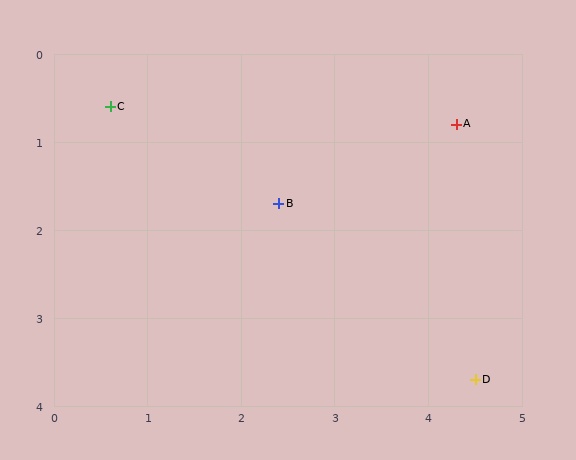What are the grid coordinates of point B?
Point B is at approximately (2.4, 1.7).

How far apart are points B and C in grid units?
Points B and C are about 2.1 grid units apart.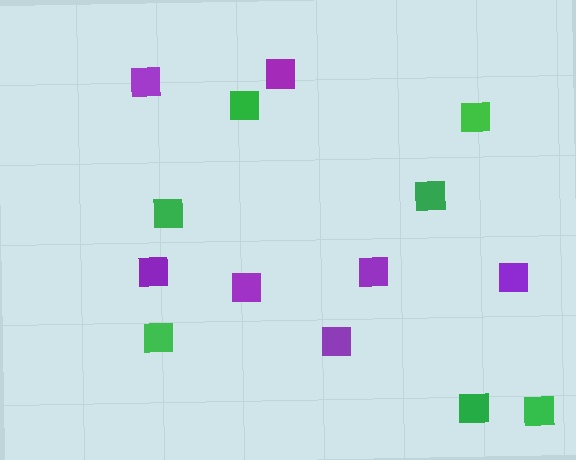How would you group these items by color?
There are 2 groups: one group of green squares (7) and one group of purple squares (7).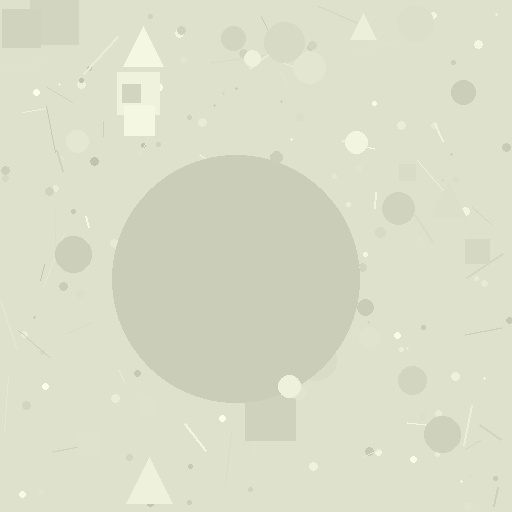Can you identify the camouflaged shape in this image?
The camouflaged shape is a circle.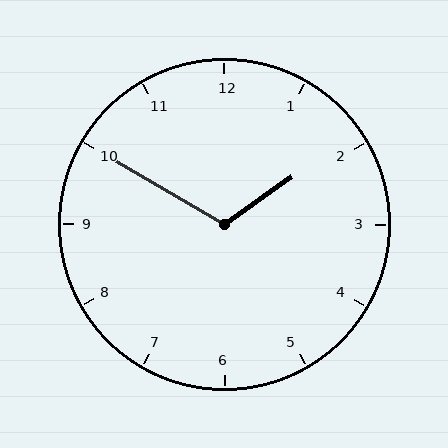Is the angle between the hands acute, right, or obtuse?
It is obtuse.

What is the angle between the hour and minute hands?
Approximately 115 degrees.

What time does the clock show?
1:50.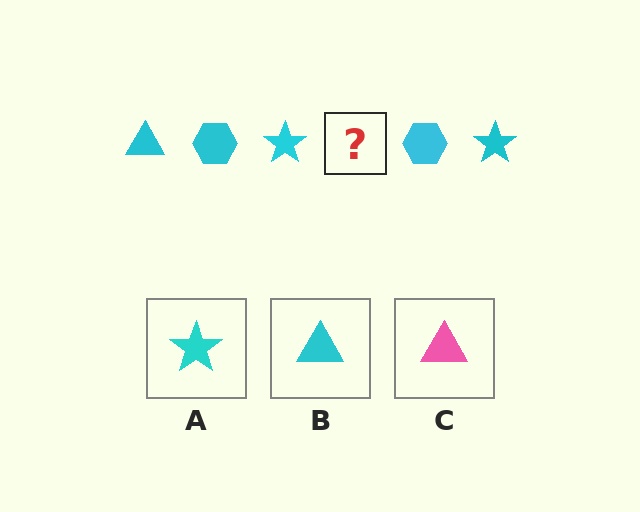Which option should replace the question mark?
Option B.